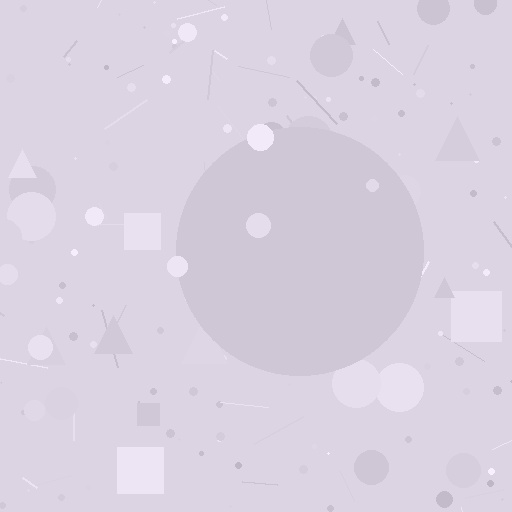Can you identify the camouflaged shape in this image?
The camouflaged shape is a circle.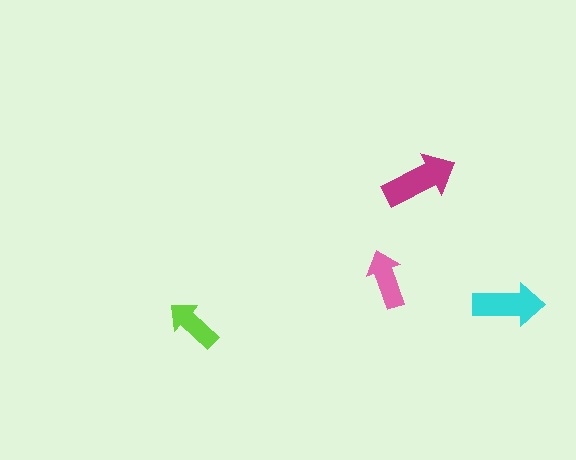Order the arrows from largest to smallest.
the magenta one, the cyan one, the pink one, the lime one.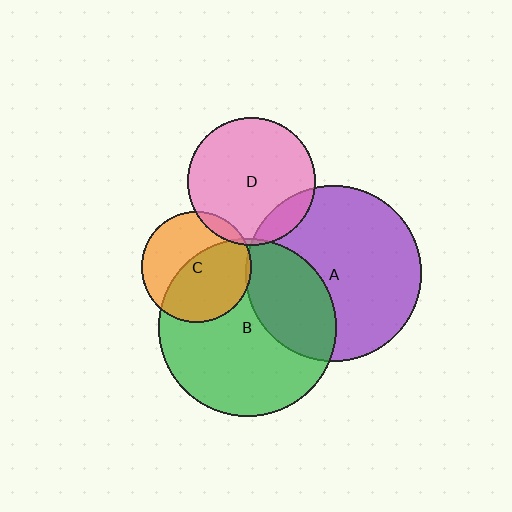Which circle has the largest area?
Circle B (green).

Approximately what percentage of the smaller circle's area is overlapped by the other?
Approximately 5%.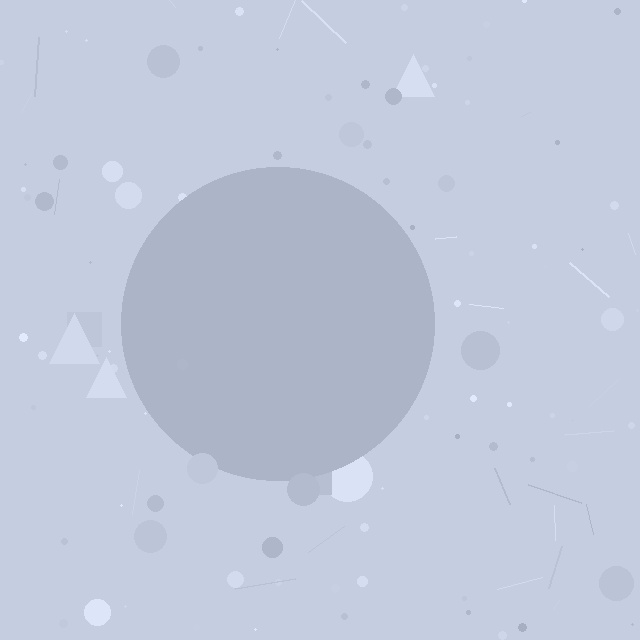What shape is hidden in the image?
A circle is hidden in the image.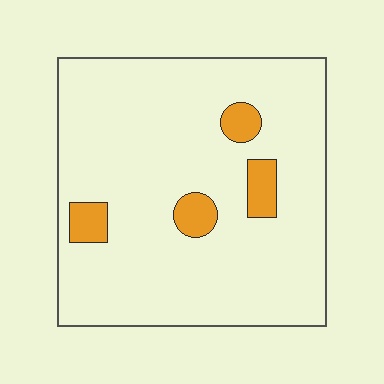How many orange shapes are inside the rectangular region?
4.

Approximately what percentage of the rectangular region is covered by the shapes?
Approximately 10%.